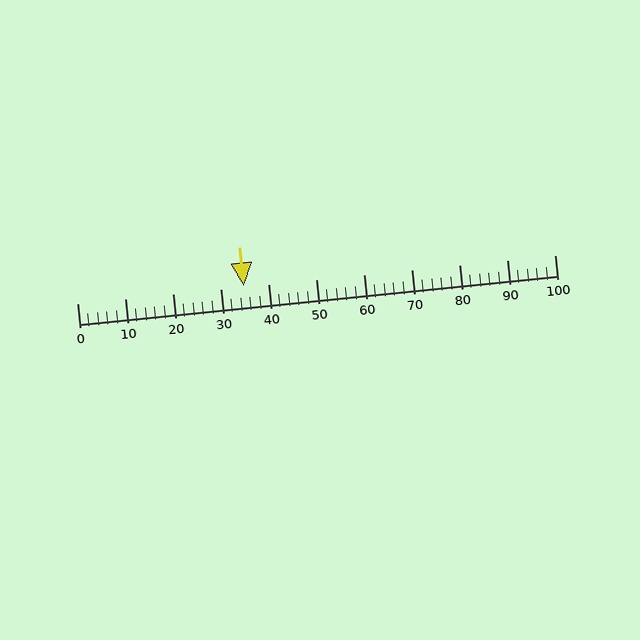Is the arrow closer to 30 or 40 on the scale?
The arrow is closer to 30.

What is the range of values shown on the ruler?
The ruler shows values from 0 to 100.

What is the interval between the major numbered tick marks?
The major tick marks are spaced 10 units apart.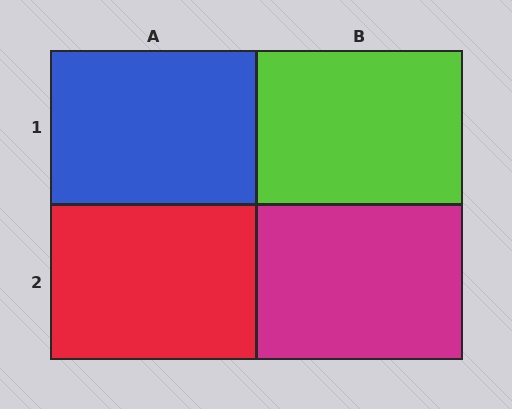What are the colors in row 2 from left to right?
Red, magenta.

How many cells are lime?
1 cell is lime.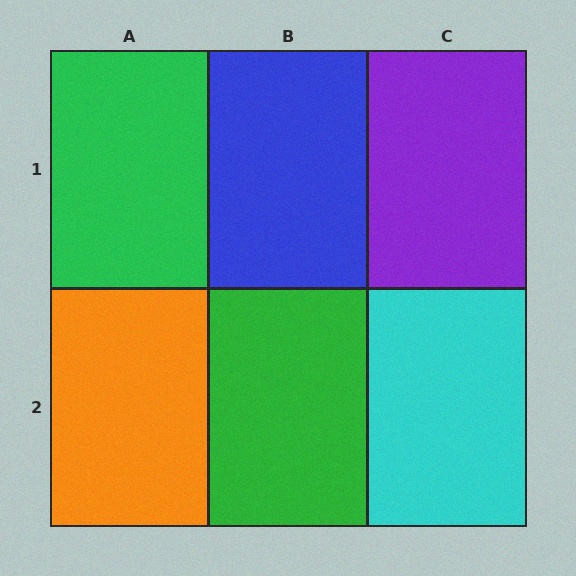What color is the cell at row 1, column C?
Purple.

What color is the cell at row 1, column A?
Green.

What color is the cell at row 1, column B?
Blue.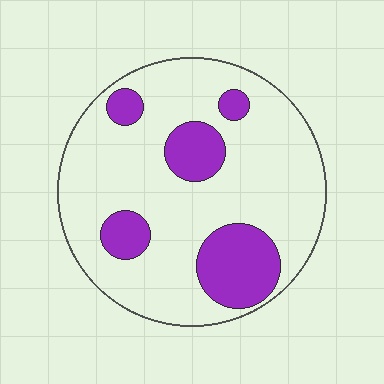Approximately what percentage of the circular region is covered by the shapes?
Approximately 20%.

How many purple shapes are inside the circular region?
5.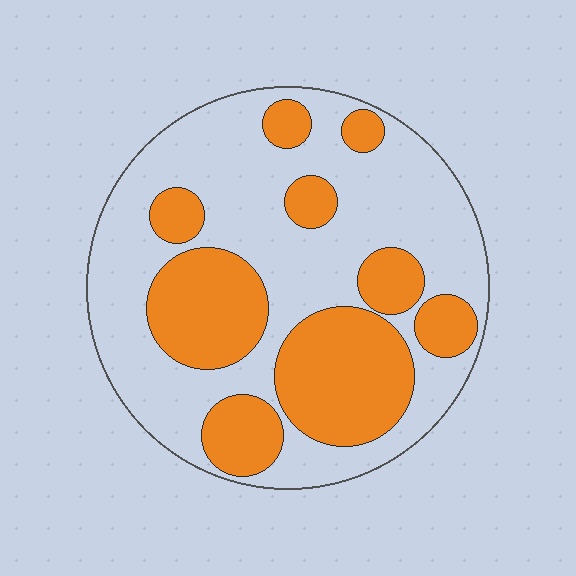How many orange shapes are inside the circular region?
9.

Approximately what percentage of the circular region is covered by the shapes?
Approximately 35%.